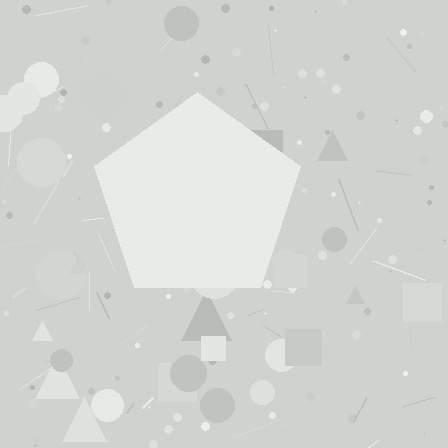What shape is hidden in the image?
A pentagon is hidden in the image.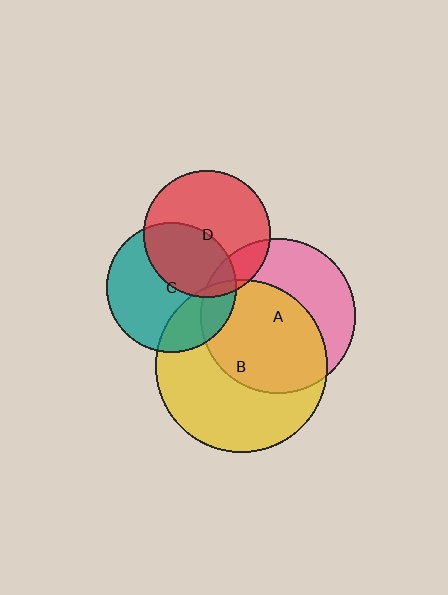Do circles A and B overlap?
Yes.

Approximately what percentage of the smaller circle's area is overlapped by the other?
Approximately 60%.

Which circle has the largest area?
Circle B (yellow).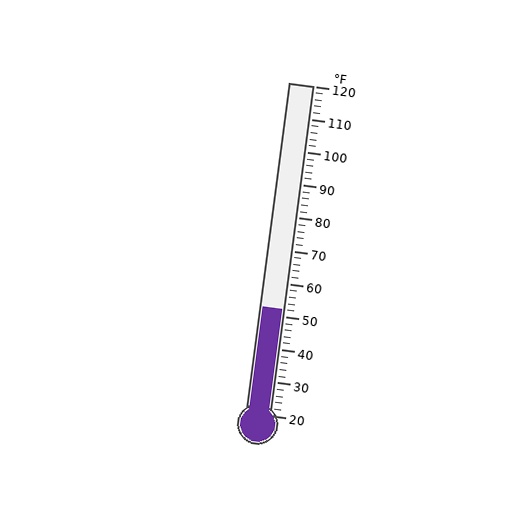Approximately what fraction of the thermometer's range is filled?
The thermometer is filled to approximately 30% of its range.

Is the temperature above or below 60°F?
The temperature is below 60°F.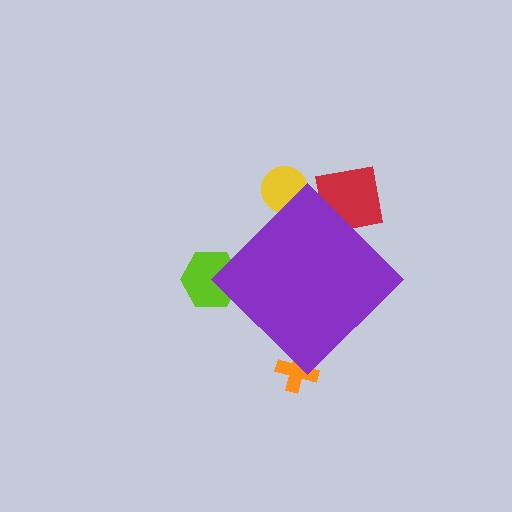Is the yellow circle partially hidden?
Yes, the yellow circle is partially hidden behind the purple diamond.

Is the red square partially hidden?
Yes, the red square is partially hidden behind the purple diamond.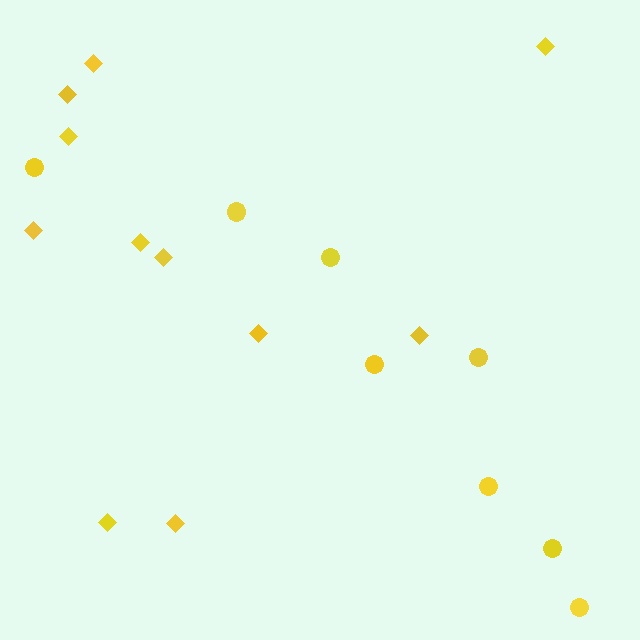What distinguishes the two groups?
There are 2 groups: one group of circles (8) and one group of diamonds (11).